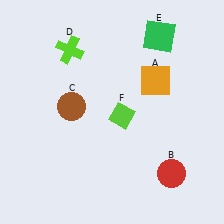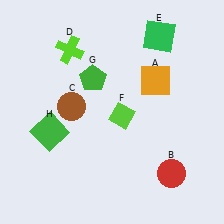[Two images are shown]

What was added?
A green pentagon (G), a green square (H) were added in Image 2.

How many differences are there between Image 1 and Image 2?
There are 2 differences between the two images.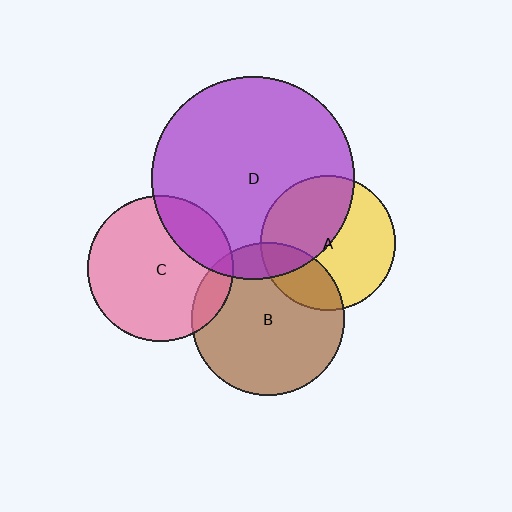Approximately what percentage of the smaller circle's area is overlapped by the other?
Approximately 45%.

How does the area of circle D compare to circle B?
Approximately 1.8 times.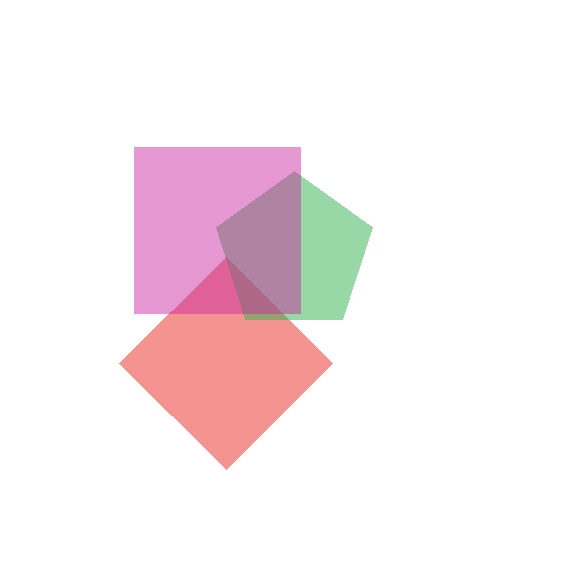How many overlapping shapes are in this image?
There are 3 overlapping shapes in the image.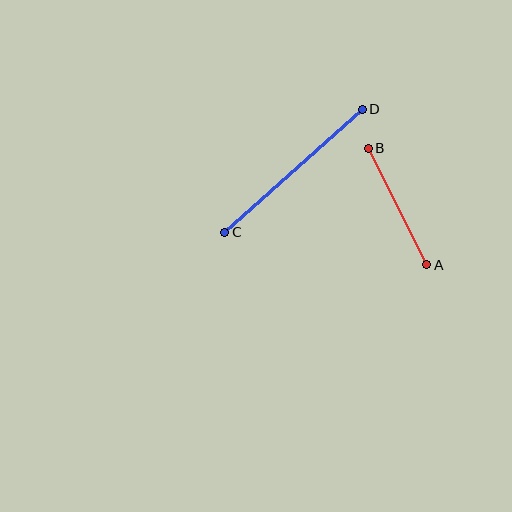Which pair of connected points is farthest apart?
Points C and D are farthest apart.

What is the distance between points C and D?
The distance is approximately 184 pixels.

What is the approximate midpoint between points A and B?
The midpoint is at approximately (398, 207) pixels.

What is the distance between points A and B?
The distance is approximately 131 pixels.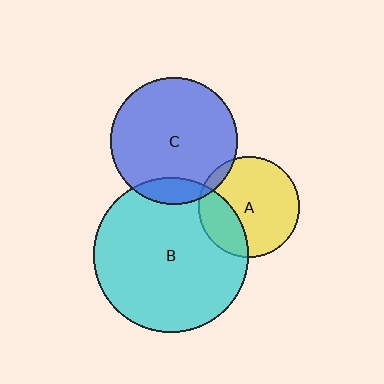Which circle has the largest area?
Circle B (cyan).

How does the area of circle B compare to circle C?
Approximately 1.5 times.